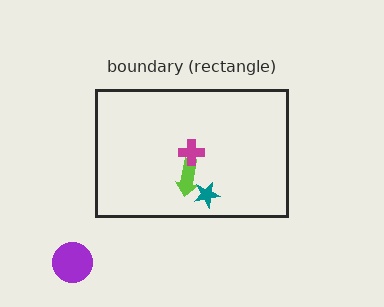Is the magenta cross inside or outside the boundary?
Inside.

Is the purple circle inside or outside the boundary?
Outside.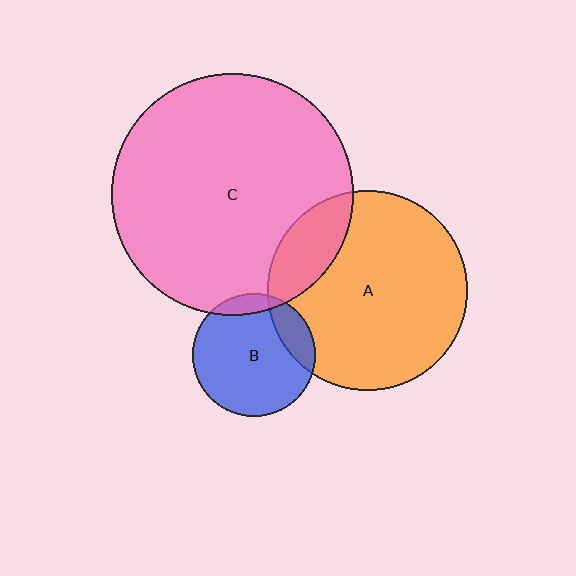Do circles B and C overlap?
Yes.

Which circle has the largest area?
Circle C (pink).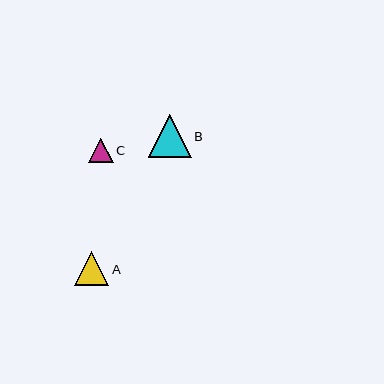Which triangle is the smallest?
Triangle C is the smallest with a size of approximately 25 pixels.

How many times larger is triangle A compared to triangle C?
Triangle A is approximately 1.4 times the size of triangle C.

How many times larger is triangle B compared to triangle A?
Triangle B is approximately 1.2 times the size of triangle A.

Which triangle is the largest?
Triangle B is the largest with a size of approximately 43 pixels.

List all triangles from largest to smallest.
From largest to smallest: B, A, C.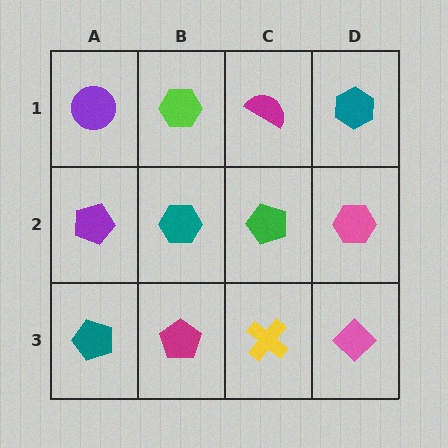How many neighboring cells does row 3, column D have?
2.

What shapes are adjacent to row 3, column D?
A pink hexagon (row 2, column D), a yellow cross (row 3, column C).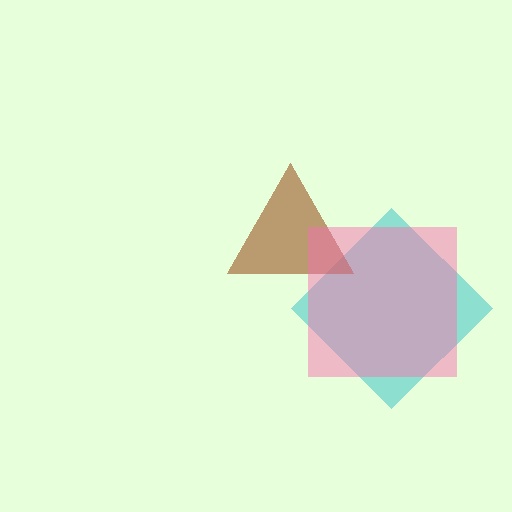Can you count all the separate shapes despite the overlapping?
Yes, there are 3 separate shapes.